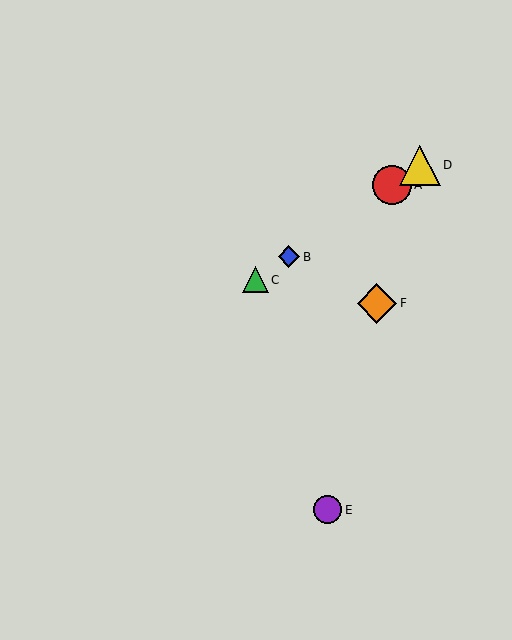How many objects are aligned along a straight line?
4 objects (A, B, C, D) are aligned along a straight line.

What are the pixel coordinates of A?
Object A is at (392, 185).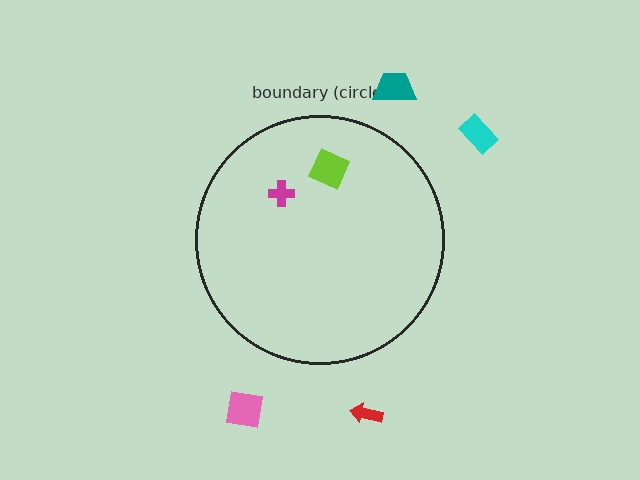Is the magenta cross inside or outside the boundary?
Inside.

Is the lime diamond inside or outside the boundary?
Inside.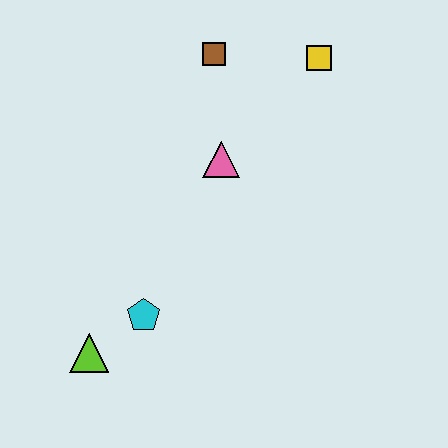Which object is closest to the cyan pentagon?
The lime triangle is closest to the cyan pentagon.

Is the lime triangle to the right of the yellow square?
No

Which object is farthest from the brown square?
The lime triangle is farthest from the brown square.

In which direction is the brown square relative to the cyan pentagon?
The brown square is above the cyan pentagon.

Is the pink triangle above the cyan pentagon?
Yes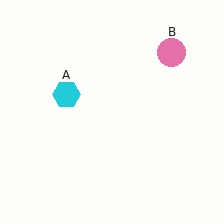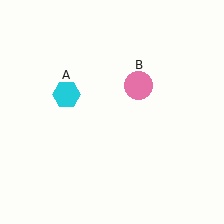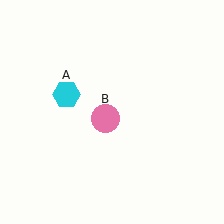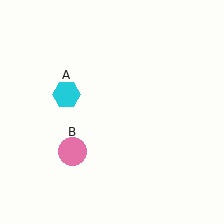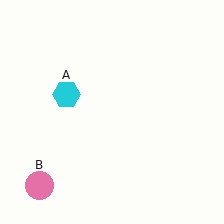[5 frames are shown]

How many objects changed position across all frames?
1 object changed position: pink circle (object B).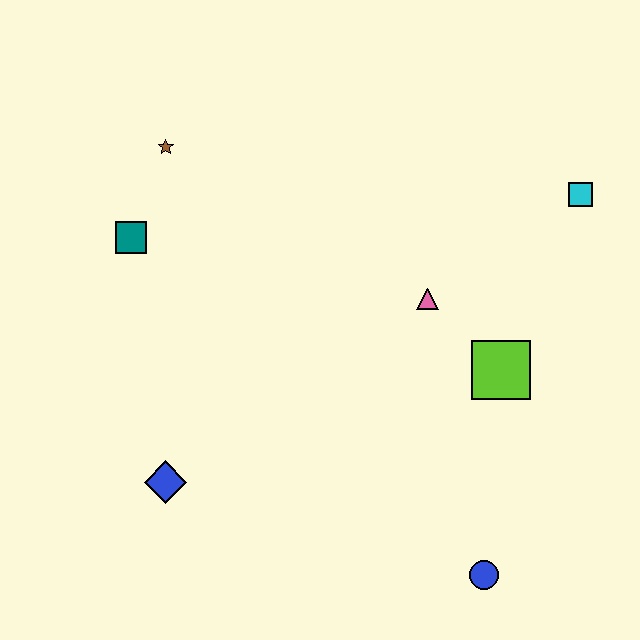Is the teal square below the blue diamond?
No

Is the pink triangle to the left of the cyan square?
Yes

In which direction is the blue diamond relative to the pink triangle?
The blue diamond is to the left of the pink triangle.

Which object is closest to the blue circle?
The lime square is closest to the blue circle.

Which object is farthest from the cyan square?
The blue diamond is farthest from the cyan square.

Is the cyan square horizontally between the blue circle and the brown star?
No